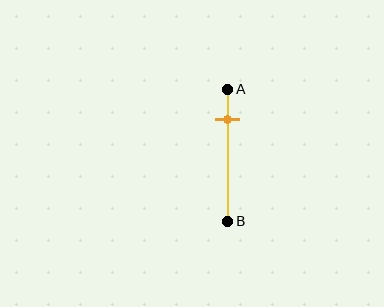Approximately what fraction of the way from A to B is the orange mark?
The orange mark is approximately 25% of the way from A to B.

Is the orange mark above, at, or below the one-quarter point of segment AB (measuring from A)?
The orange mark is approximately at the one-quarter point of segment AB.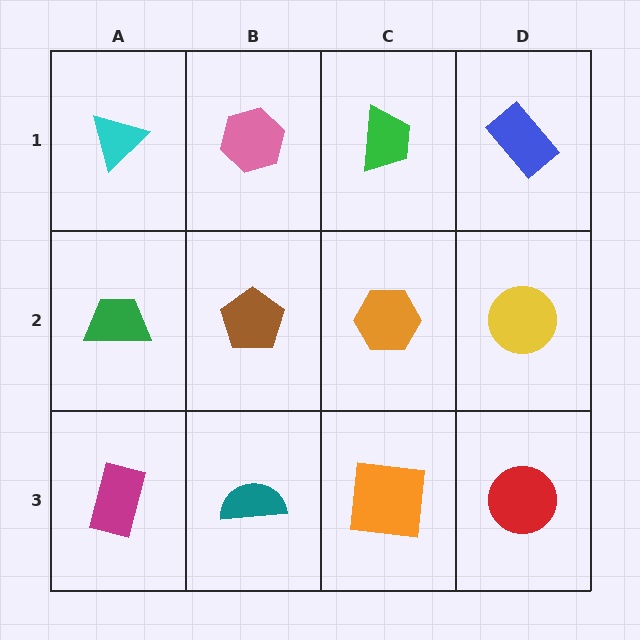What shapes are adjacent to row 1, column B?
A brown pentagon (row 2, column B), a cyan triangle (row 1, column A), a green trapezoid (row 1, column C).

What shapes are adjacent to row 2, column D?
A blue rectangle (row 1, column D), a red circle (row 3, column D), an orange hexagon (row 2, column C).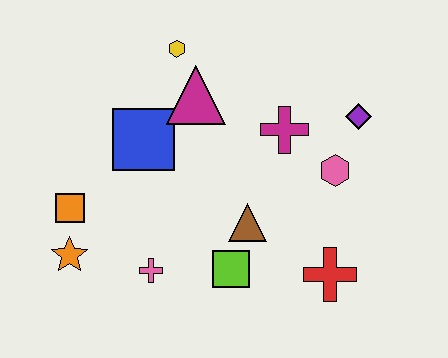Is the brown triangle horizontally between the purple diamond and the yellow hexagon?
Yes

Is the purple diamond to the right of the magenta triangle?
Yes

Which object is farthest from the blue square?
The red cross is farthest from the blue square.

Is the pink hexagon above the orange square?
Yes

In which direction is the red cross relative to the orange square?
The red cross is to the right of the orange square.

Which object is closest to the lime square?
The brown triangle is closest to the lime square.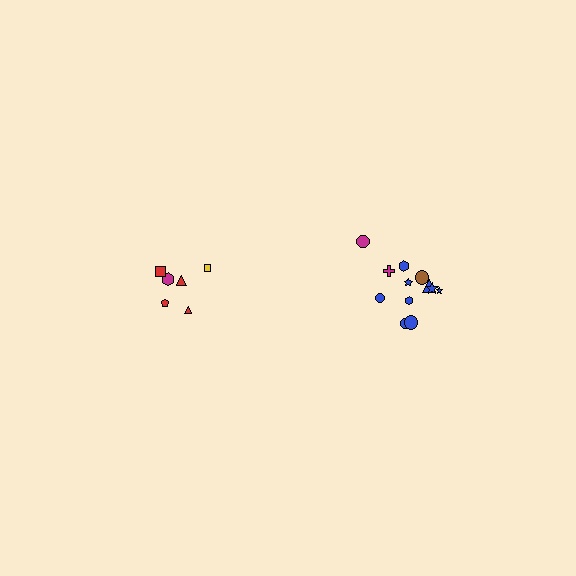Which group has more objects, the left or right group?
The right group.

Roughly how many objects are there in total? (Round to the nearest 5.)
Roughly 20 objects in total.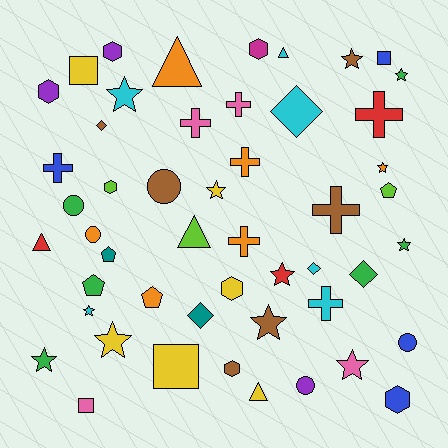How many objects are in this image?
There are 50 objects.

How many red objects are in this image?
There are 3 red objects.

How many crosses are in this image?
There are 8 crosses.